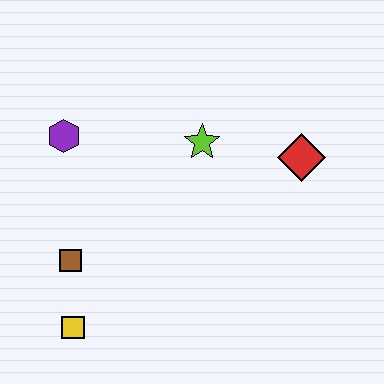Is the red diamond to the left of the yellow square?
No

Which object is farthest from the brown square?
The red diamond is farthest from the brown square.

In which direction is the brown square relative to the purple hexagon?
The brown square is below the purple hexagon.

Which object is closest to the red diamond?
The lime star is closest to the red diamond.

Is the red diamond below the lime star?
Yes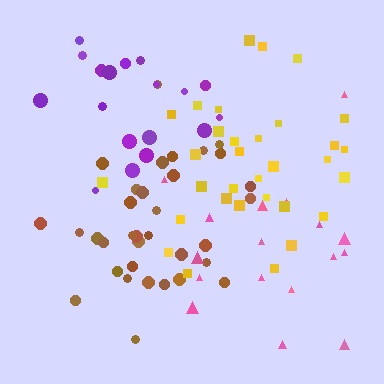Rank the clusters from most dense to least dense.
brown, yellow, purple, pink.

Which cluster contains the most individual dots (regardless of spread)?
Brown (34).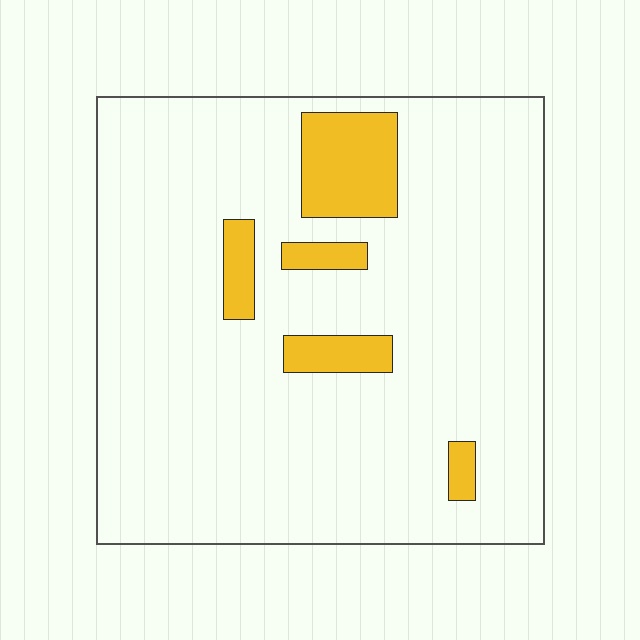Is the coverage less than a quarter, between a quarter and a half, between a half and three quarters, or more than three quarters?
Less than a quarter.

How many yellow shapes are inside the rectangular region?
5.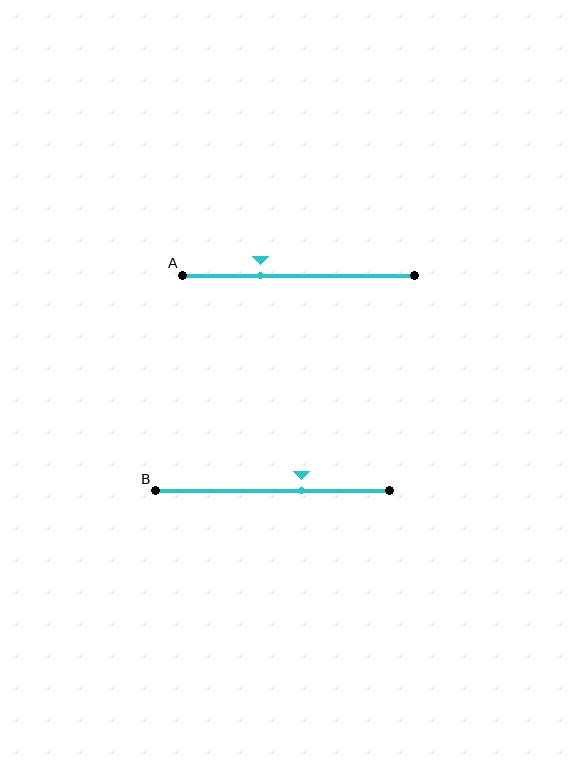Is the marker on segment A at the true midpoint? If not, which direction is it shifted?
No, the marker on segment A is shifted to the left by about 16% of the segment length.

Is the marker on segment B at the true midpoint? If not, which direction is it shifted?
No, the marker on segment B is shifted to the right by about 12% of the segment length.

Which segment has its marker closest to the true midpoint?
Segment B has its marker closest to the true midpoint.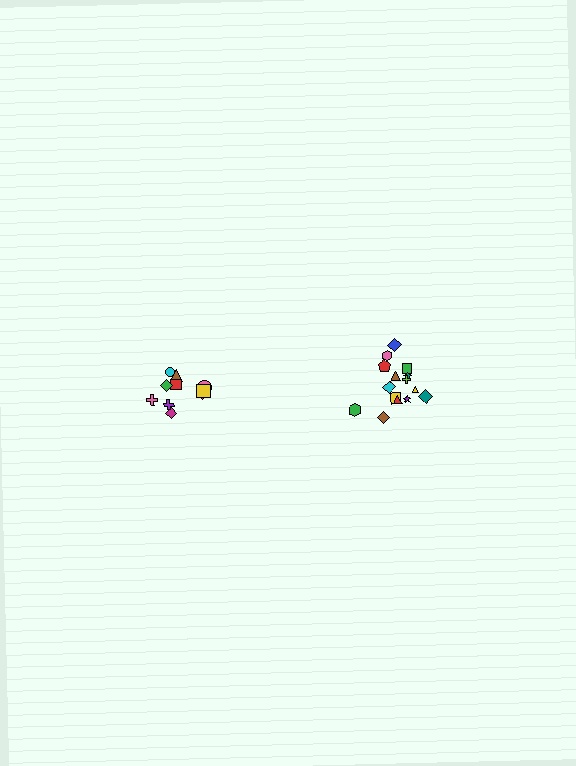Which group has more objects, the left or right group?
The right group.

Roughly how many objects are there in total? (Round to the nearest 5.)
Roughly 25 objects in total.